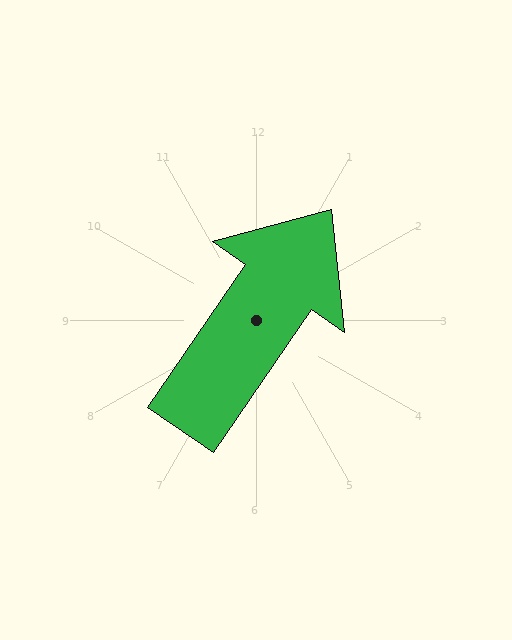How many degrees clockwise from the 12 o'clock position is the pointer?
Approximately 35 degrees.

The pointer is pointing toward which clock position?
Roughly 1 o'clock.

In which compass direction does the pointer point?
Northeast.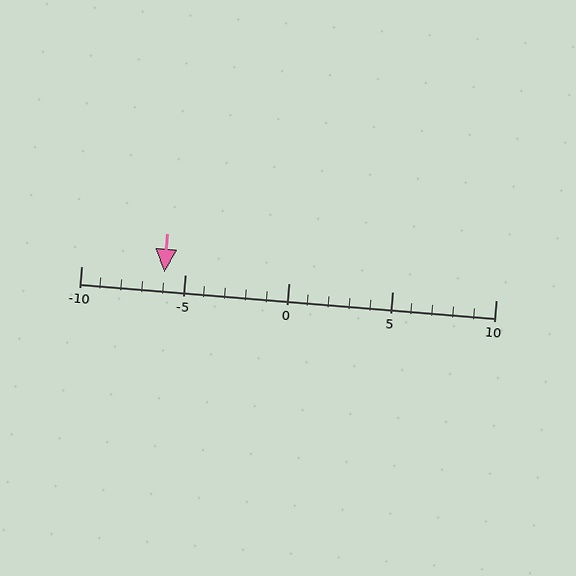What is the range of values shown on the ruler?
The ruler shows values from -10 to 10.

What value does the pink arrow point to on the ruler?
The pink arrow points to approximately -6.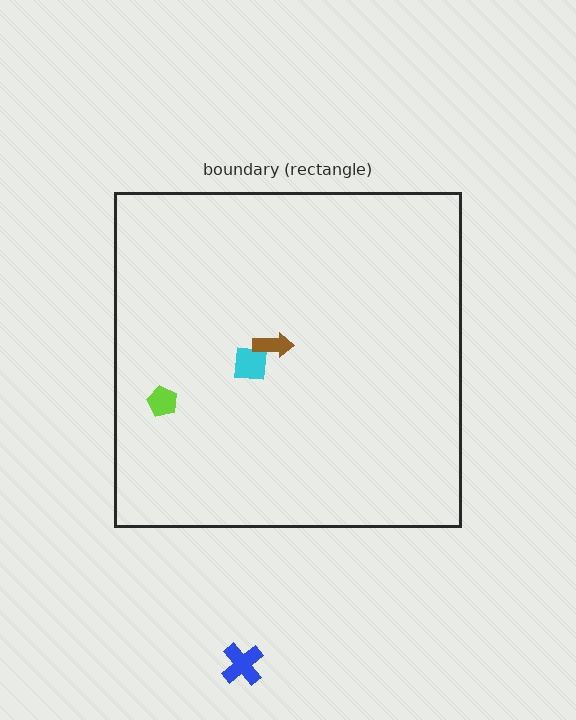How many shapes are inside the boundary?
3 inside, 1 outside.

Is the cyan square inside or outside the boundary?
Inside.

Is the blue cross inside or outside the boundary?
Outside.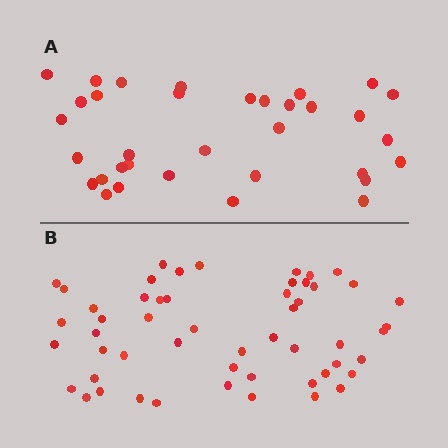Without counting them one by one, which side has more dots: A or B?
Region B (the bottom region) has more dots.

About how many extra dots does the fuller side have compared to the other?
Region B has approximately 20 more dots than region A.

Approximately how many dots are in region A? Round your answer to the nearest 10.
About 30 dots. (The exact count is 34, which rounds to 30.)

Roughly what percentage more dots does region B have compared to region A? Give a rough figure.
About 55% more.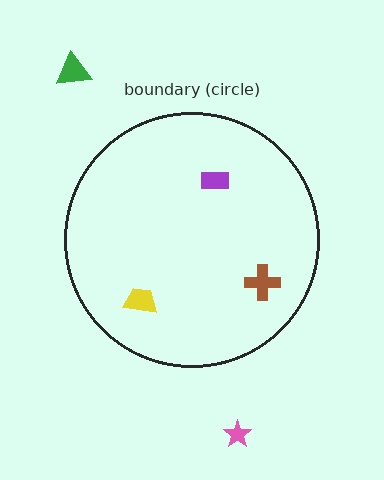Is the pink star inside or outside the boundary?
Outside.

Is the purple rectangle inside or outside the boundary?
Inside.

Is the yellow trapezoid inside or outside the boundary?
Inside.